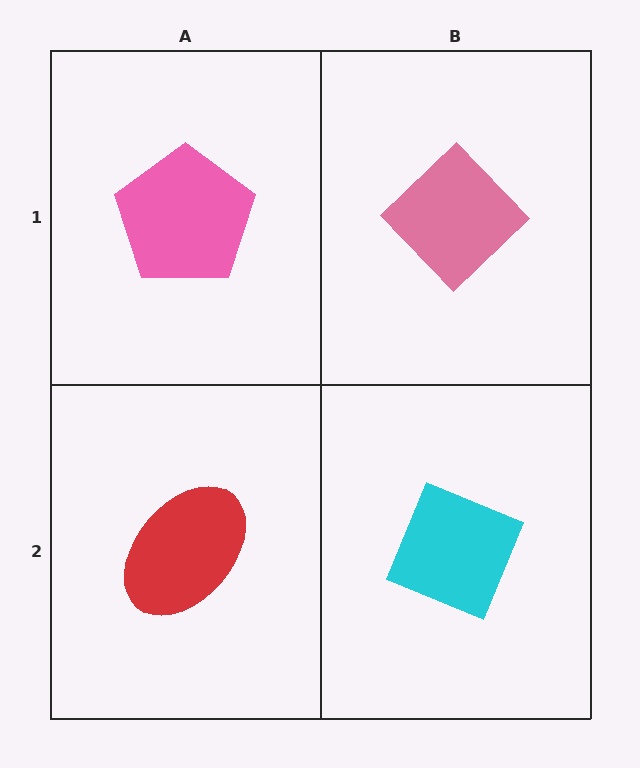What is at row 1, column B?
A pink diamond.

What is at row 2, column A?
A red ellipse.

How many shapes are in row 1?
2 shapes.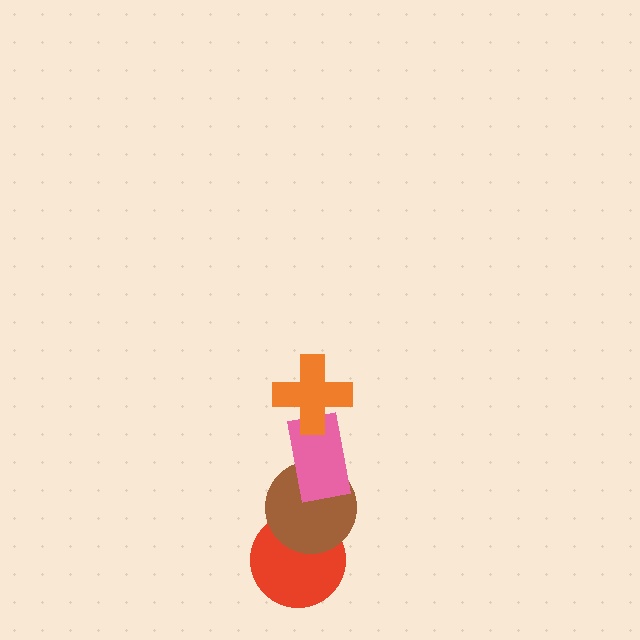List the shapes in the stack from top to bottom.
From top to bottom: the orange cross, the pink rectangle, the brown circle, the red circle.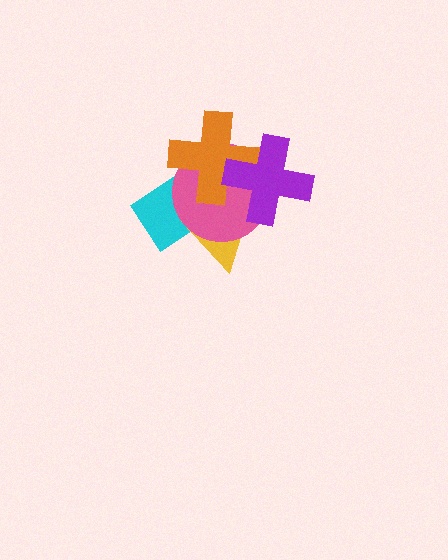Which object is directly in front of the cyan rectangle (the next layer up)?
The yellow triangle is directly in front of the cyan rectangle.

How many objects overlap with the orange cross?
4 objects overlap with the orange cross.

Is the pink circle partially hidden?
Yes, it is partially covered by another shape.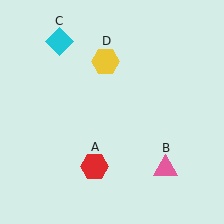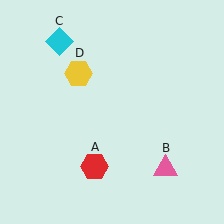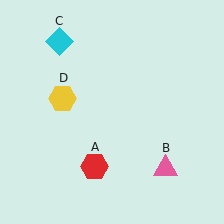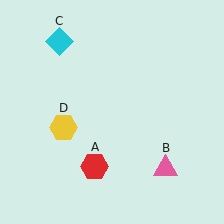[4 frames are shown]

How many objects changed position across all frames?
1 object changed position: yellow hexagon (object D).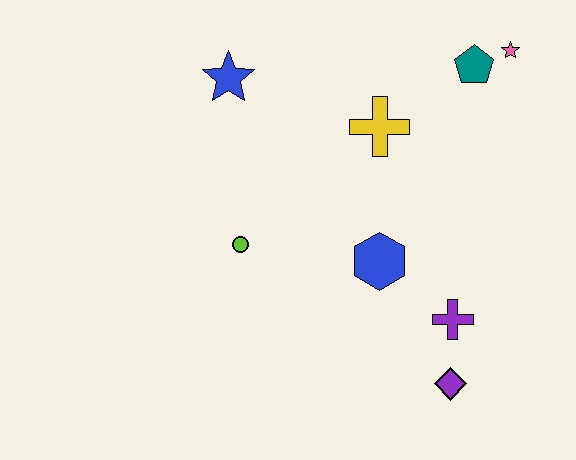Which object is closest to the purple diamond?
The purple cross is closest to the purple diamond.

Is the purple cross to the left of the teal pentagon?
Yes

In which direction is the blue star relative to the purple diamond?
The blue star is above the purple diamond.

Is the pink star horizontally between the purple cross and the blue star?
No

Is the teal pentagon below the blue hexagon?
No